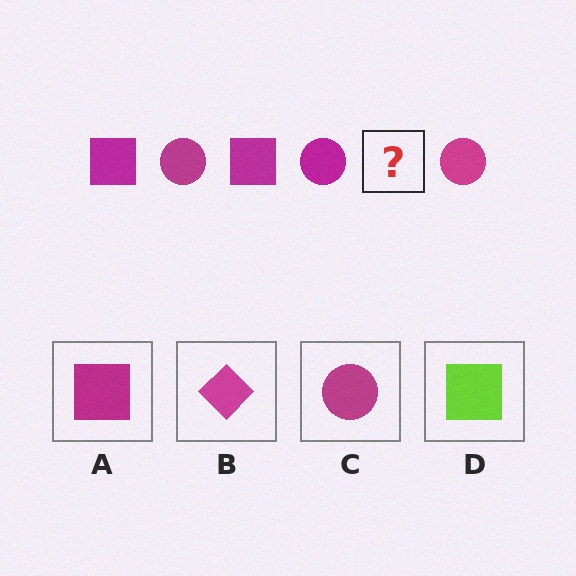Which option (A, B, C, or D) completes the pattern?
A.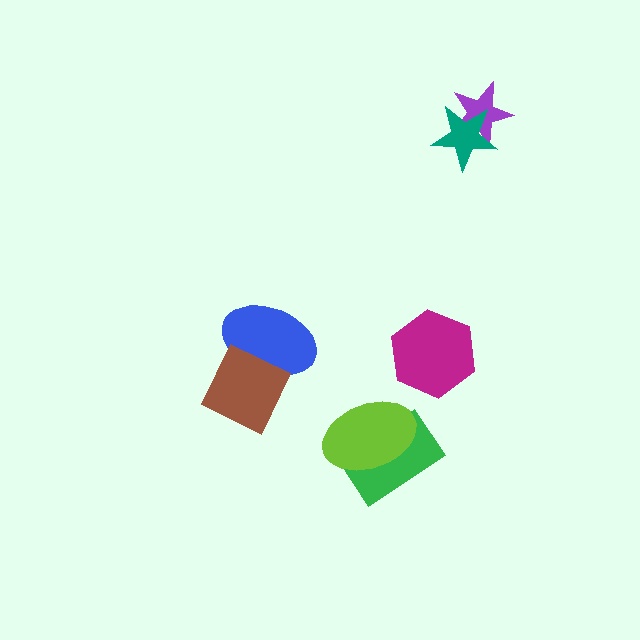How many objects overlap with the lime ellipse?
1 object overlaps with the lime ellipse.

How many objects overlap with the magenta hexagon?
0 objects overlap with the magenta hexagon.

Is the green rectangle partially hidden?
Yes, it is partially covered by another shape.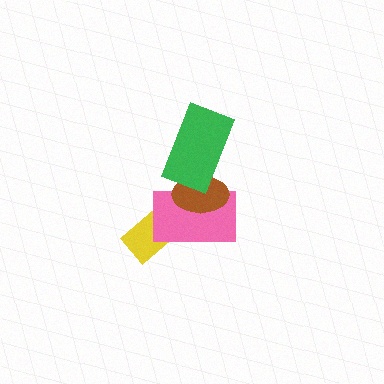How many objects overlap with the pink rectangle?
3 objects overlap with the pink rectangle.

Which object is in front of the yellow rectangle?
The pink rectangle is in front of the yellow rectangle.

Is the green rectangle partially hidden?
No, no other shape covers it.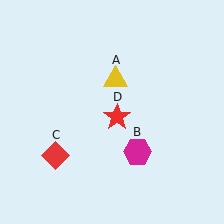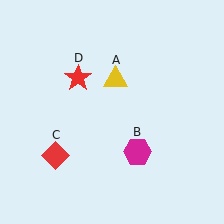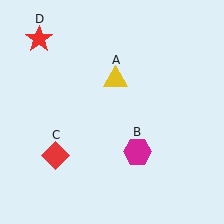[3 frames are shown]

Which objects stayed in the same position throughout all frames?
Yellow triangle (object A) and magenta hexagon (object B) and red diamond (object C) remained stationary.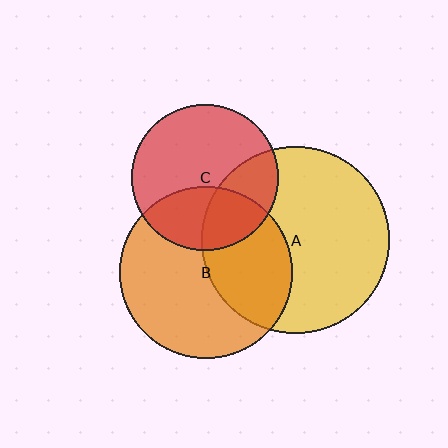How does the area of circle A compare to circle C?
Approximately 1.6 times.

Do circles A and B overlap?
Yes.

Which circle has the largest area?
Circle A (yellow).